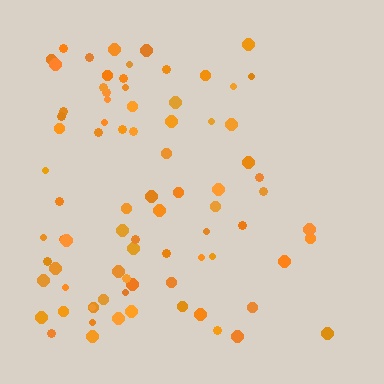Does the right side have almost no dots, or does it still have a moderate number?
Still a moderate number, just noticeably fewer than the left.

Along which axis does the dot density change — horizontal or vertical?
Horizontal.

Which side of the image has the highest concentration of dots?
The left.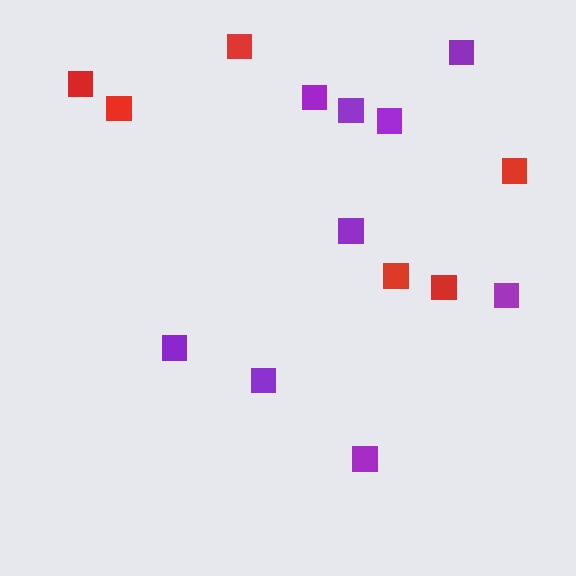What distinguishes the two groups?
There are 2 groups: one group of red squares (6) and one group of purple squares (9).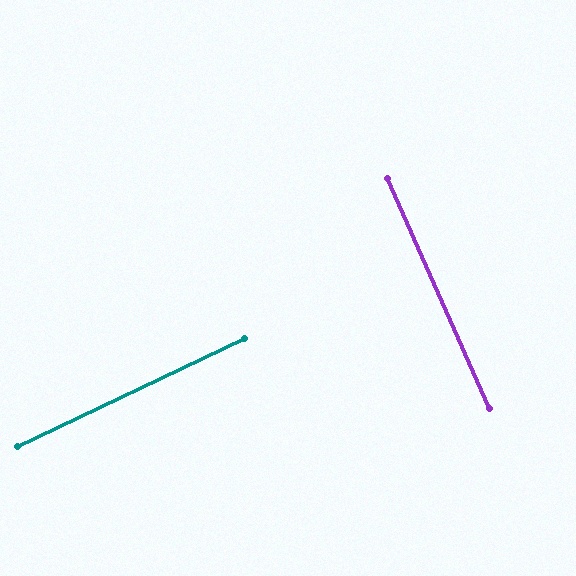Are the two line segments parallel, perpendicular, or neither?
Perpendicular — they meet at approximately 88°.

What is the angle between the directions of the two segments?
Approximately 88 degrees.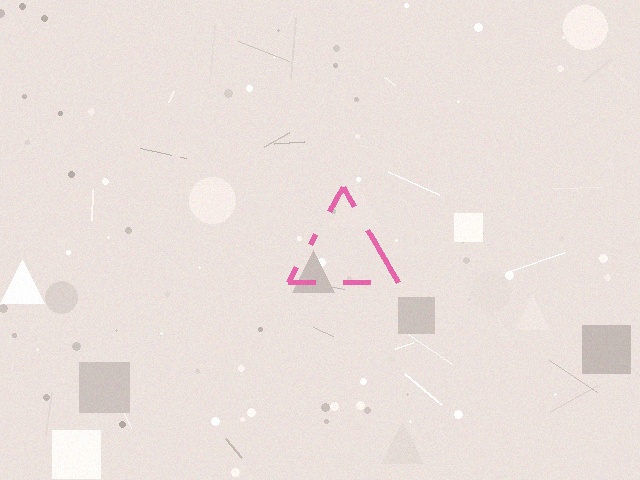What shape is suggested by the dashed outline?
The dashed outline suggests a triangle.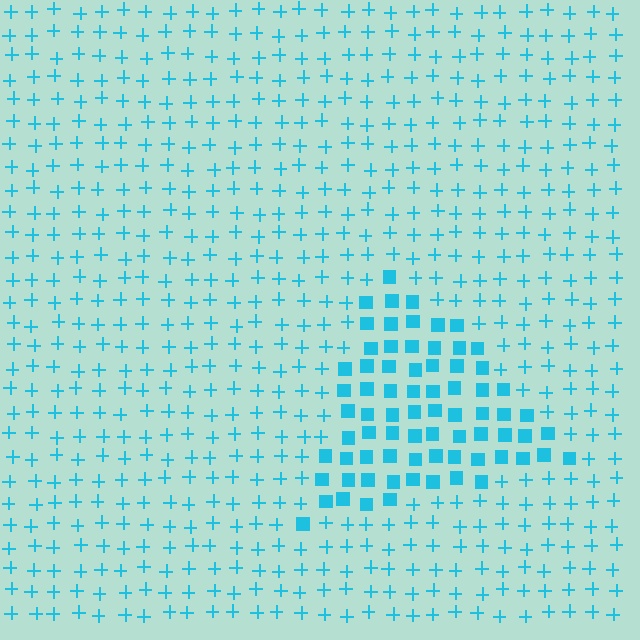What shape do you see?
I see a triangle.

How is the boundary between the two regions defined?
The boundary is defined by a change in element shape: squares inside vs. plus signs outside. All elements share the same color and spacing.